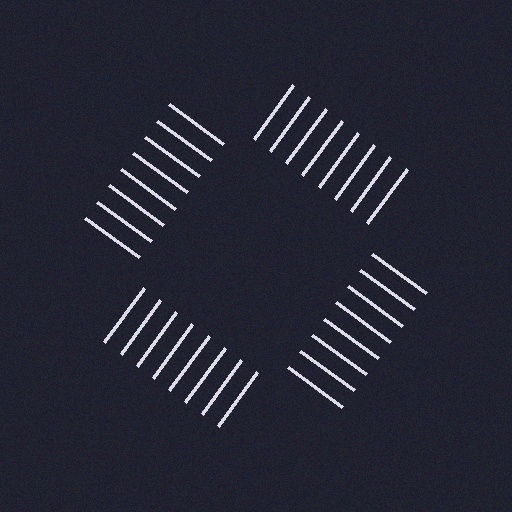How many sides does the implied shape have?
4 sides — the line-ends trace a square.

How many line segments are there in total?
32 — 8 along each of the 4 edges.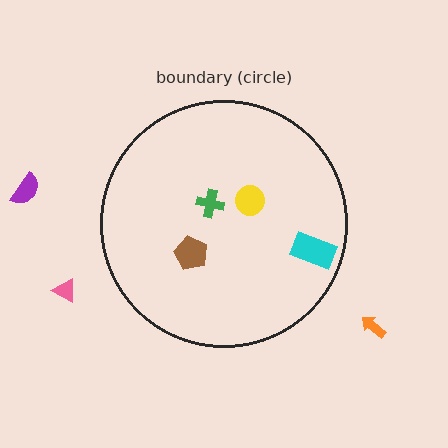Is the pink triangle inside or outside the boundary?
Outside.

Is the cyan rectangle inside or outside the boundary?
Inside.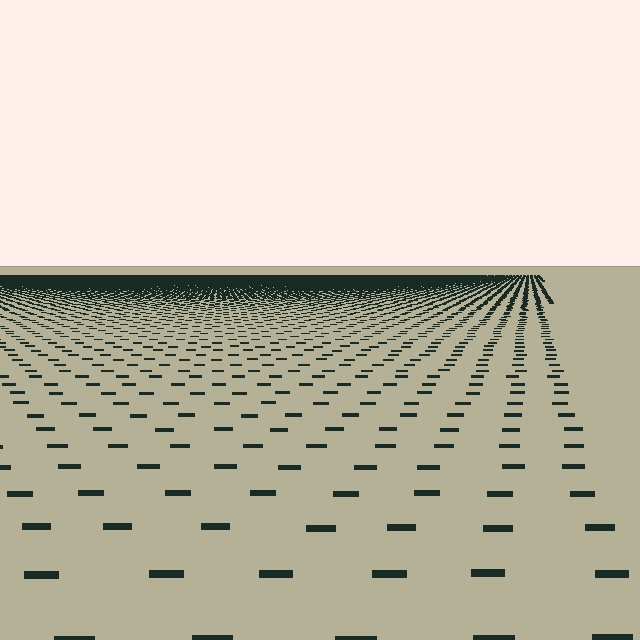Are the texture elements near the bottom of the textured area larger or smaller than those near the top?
Larger. Near the bottom, elements are closer to the viewer and appear at a bigger on-screen size.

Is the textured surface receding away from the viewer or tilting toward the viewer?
The surface is receding away from the viewer. Texture elements get smaller and denser toward the top.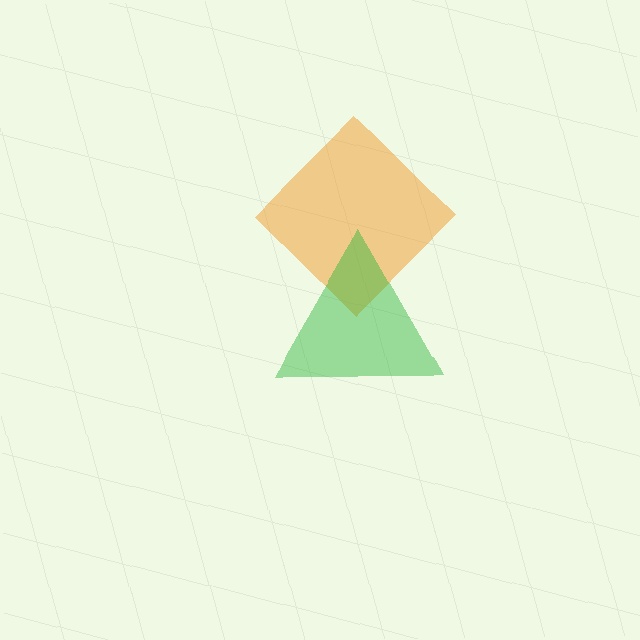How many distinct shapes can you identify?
There are 2 distinct shapes: an orange diamond, a green triangle.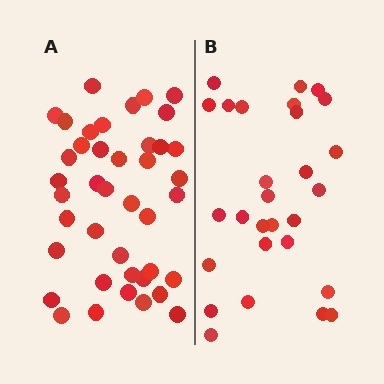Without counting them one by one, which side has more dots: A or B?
Region A (the left region) has more dots.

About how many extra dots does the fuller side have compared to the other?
Region A has approximately 15 more dots than region B.